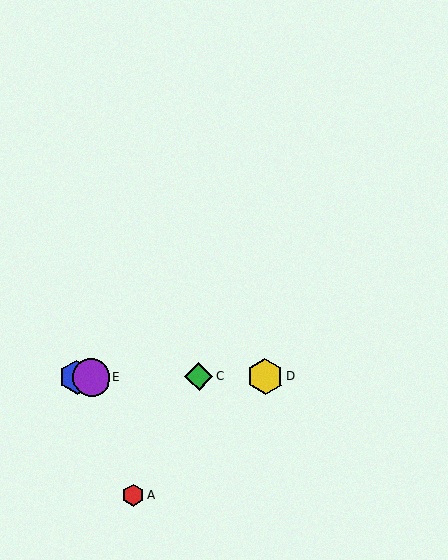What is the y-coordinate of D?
Object D is at y≈376.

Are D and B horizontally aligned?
Yes, both are at y≈376.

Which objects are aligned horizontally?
Objects B, C, D, E are aligned horizontally.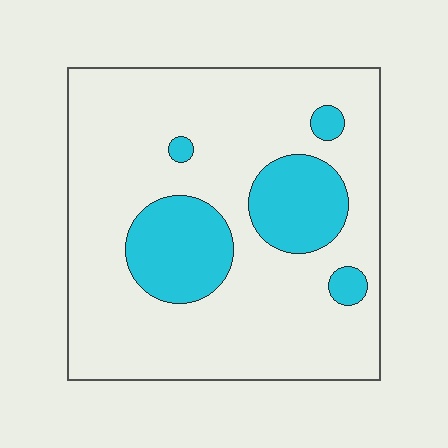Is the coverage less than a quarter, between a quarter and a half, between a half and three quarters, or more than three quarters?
Less than a quarter.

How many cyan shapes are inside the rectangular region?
5.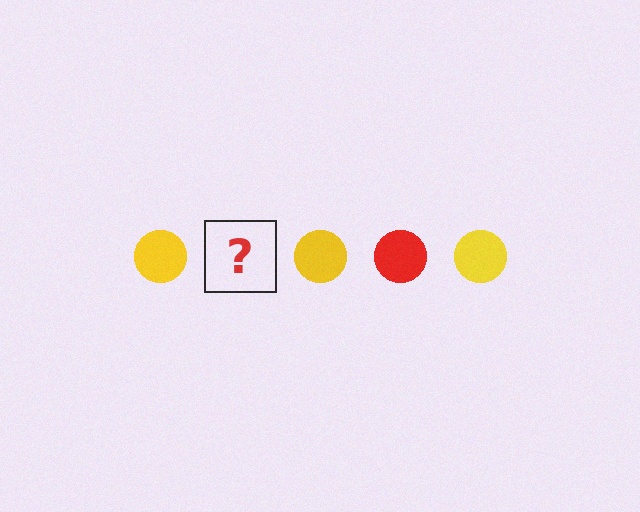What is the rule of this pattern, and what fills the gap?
The rule is that the pattern cycles through yellow, red circles. The gap should be filled with a red circle.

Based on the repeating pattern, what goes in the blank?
The blank should be a red circle.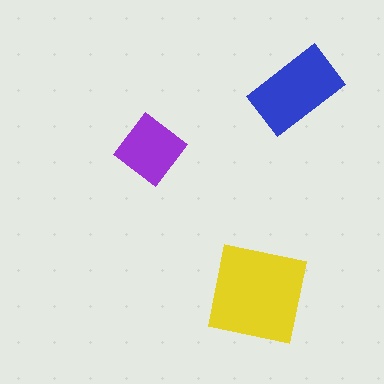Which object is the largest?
The yellow square.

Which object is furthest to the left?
The purple diamond is leftmost.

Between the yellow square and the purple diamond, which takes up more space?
The yellow square.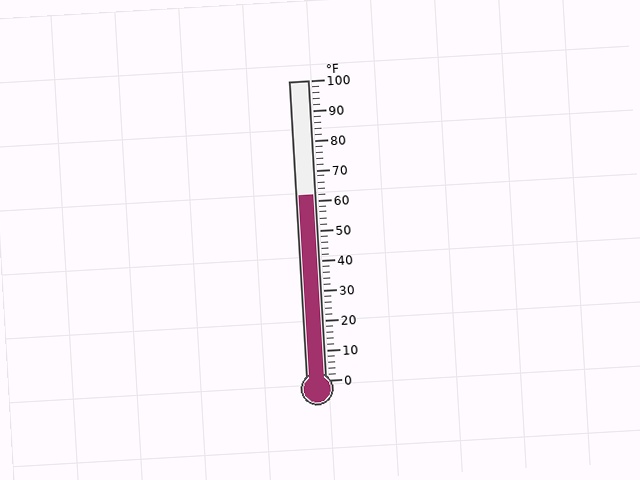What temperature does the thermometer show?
The thermometer shows approximately 62°F.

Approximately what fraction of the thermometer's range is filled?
The thermometer is filled to approximately 60% of its range.